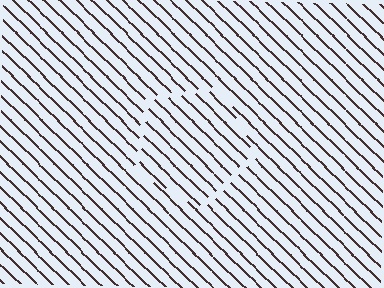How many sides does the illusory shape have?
5 sides — the line-ends trace a pentagon.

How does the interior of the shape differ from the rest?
The interior of the shape contains the same grating, shifted by half a period — the contour is defined by the phase discontinuity where line-ends from the inner and outer gratings abut.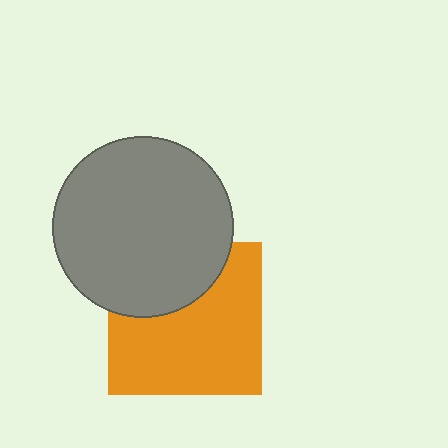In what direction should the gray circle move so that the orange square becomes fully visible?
The gray circle should move up. That is the shortest direction to clear the overlap and leave the orange square fully visible.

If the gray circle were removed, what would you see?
You would see the complete orange square.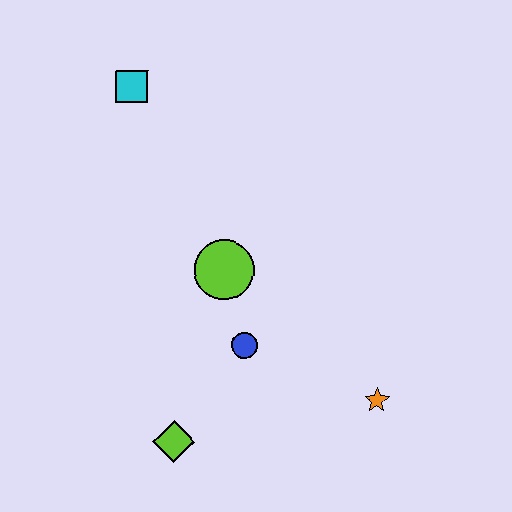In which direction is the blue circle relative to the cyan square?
The blue circle is below the cyan square.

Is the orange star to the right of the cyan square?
Yes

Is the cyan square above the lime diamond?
Yes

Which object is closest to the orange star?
The blue circle is closest to the orange star.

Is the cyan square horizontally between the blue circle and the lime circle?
No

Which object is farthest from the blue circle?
The cyan square is farthest from the blue circle.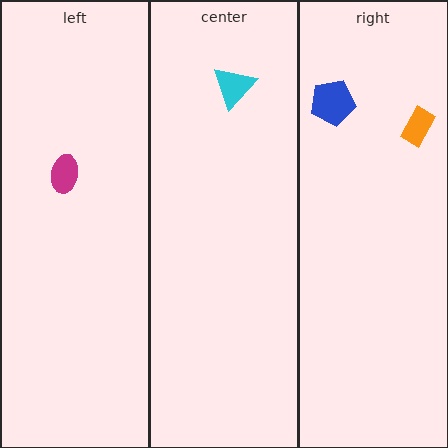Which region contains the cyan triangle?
The center region.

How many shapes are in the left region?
1.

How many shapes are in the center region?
1.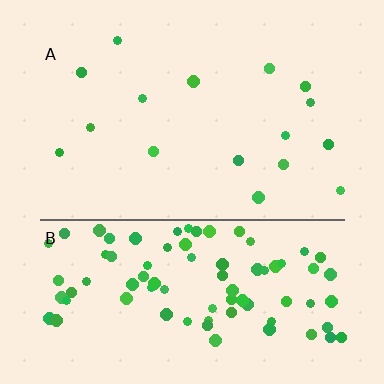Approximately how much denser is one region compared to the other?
Approximately 5.5× — region B over region A.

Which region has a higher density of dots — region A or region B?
B (the bottom).